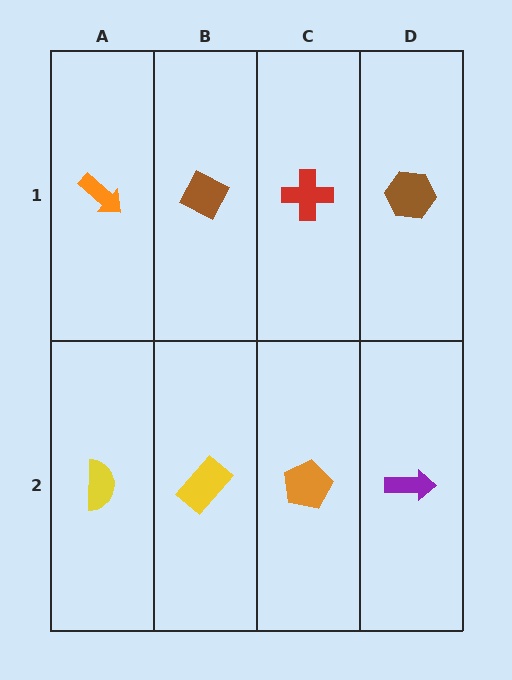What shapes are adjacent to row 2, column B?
A brown diamond (row 1, column B), a yellow semicircle (row 2, column A), an orange pentagon (row 2, column C).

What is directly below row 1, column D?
A purple arrow.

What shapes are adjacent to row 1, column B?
A yellow rectangle (row 2, column B), an orange arrow (row 1, column A), a red cross (row 1, column C).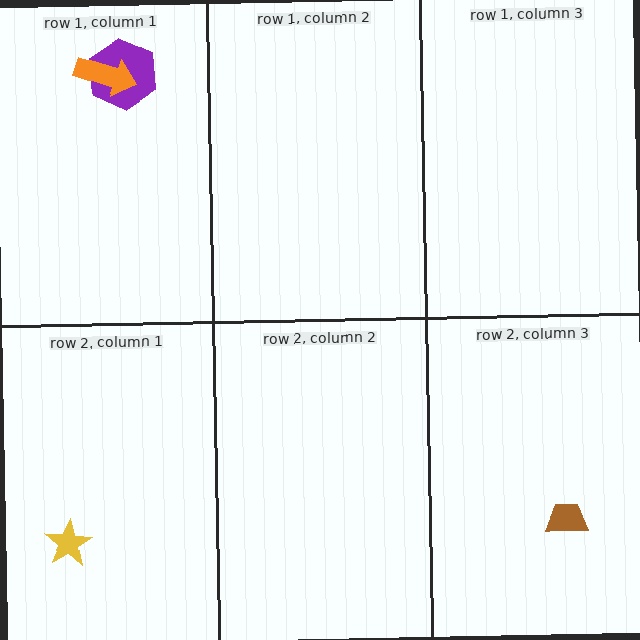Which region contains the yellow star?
The row 2, column 1 region.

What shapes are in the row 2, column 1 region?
The yellow star.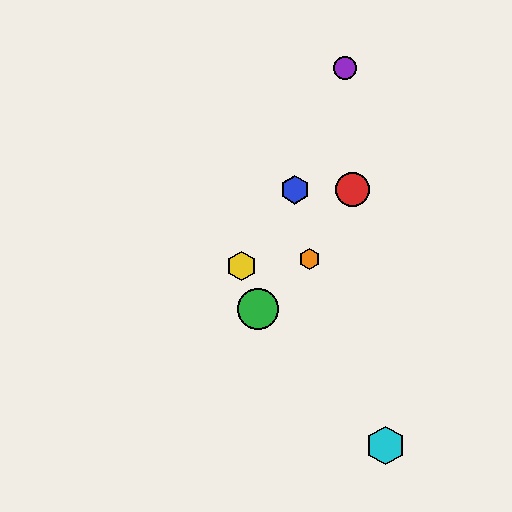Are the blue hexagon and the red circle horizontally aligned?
Yes, both are at y≈190.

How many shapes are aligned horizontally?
2 shapes (the red circle, the blue hexagon) are aligned horizontally.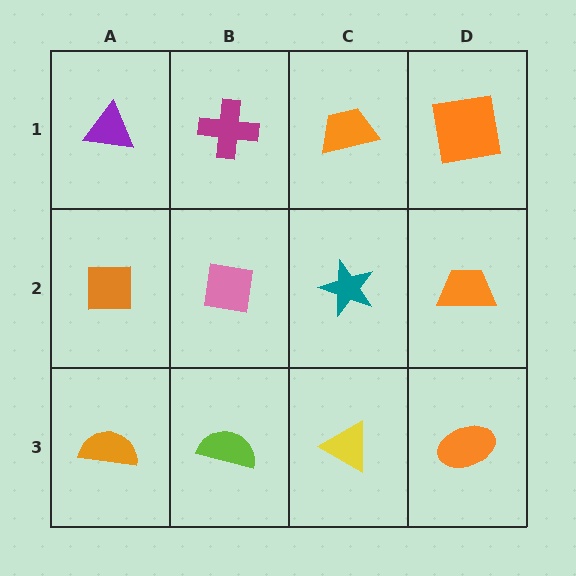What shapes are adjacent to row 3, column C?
A teal star (row 2, column C), a lime semicircle (row 3, column B), an orange ellipse (row 3, column D).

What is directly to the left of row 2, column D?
A teal star.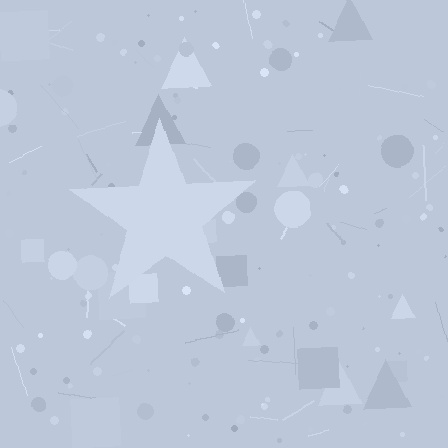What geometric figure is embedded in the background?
A star is embedded in the background.